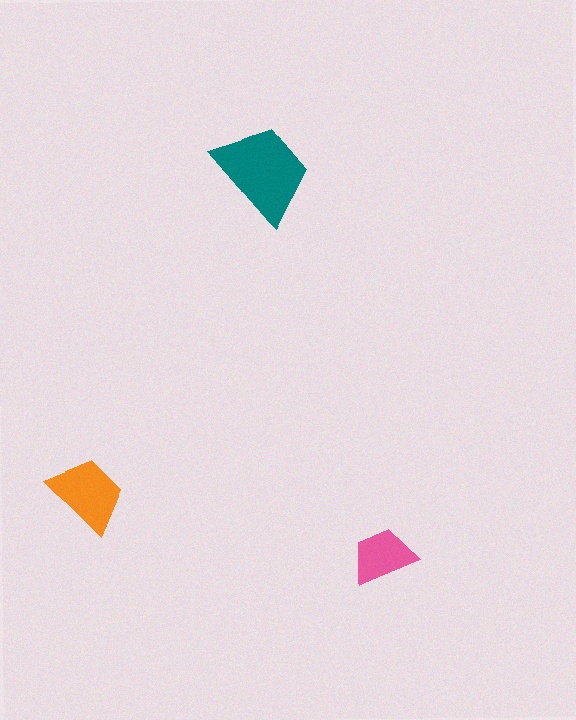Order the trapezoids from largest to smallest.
the teal one, the orange one, the pink one.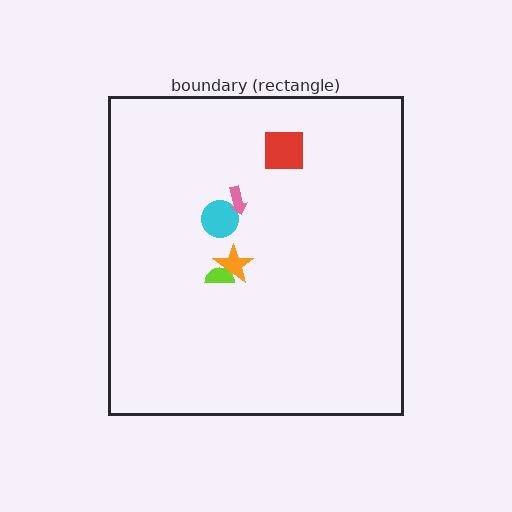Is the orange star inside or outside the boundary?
Inside.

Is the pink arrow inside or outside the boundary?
Inside.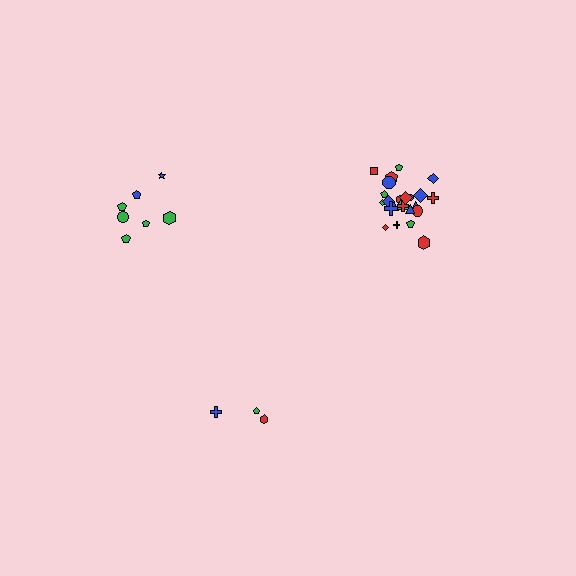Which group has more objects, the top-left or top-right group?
The top-right group.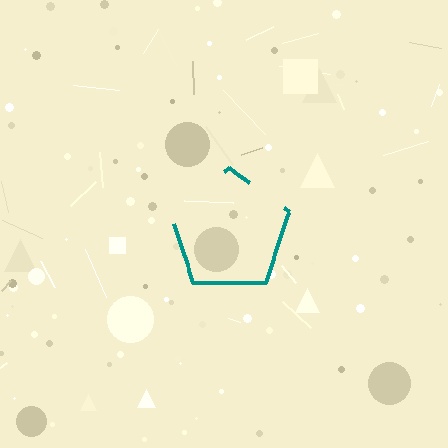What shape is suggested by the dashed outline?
The dashed outline suggests a pentagon.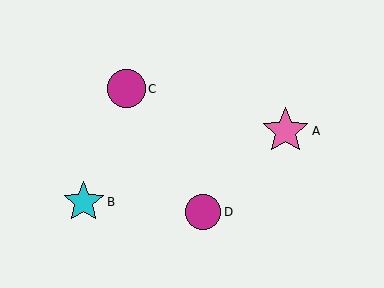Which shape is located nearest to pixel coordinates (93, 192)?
The cyan star (labeled B) at (84, 202) is nearest to that location.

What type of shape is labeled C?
Shape C is a magenta circle.